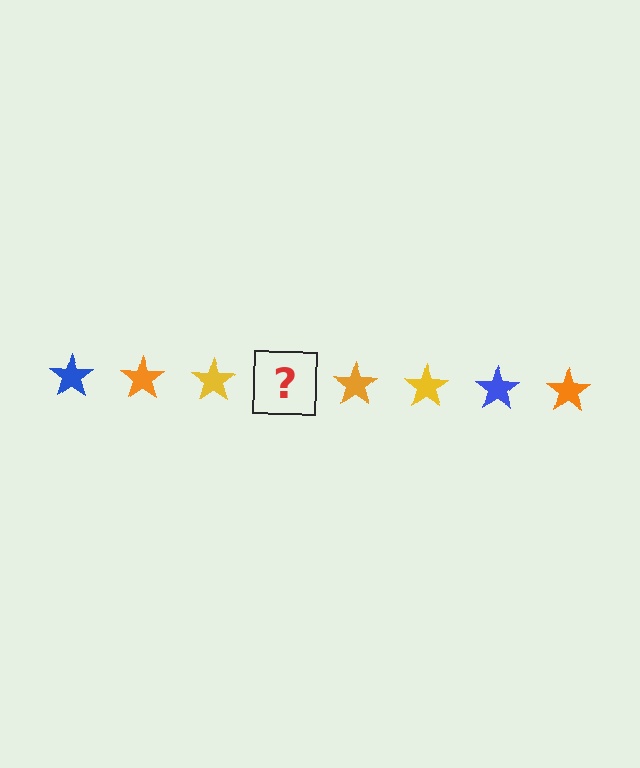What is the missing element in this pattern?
The missing element is a blue star.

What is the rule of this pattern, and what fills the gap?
The rule is that the pattern cycles through blue, orange, yellow stars. The gap should be filled with a blue star.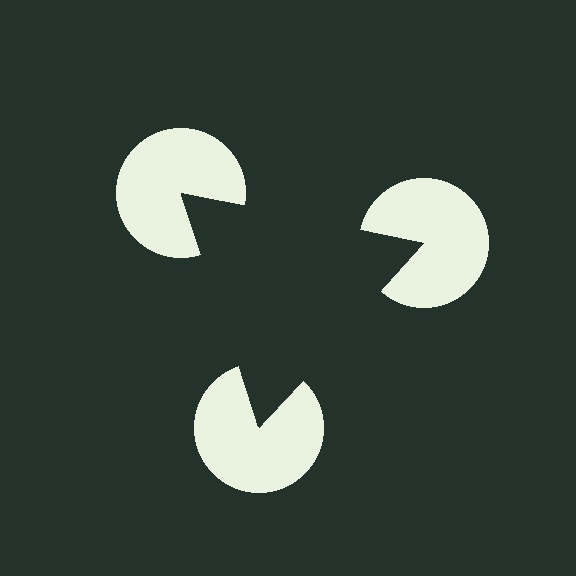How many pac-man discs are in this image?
There are 3 — one at each vertex of the illusory triangle.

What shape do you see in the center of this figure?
An illusory triangle — its edges are inferred from the aligned wedge cuts in the pac-man discs, not physically drawn.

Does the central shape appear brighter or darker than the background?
It typically appears slightly darker than the background, even though no actual brightness change is drawn.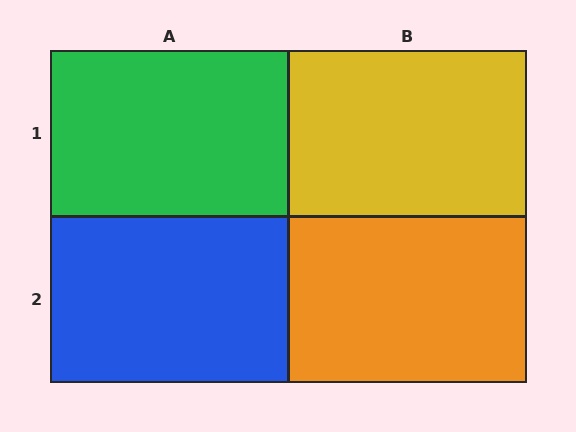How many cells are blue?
1 cell is blue.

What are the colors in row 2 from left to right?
Blue, orange.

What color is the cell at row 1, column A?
Green.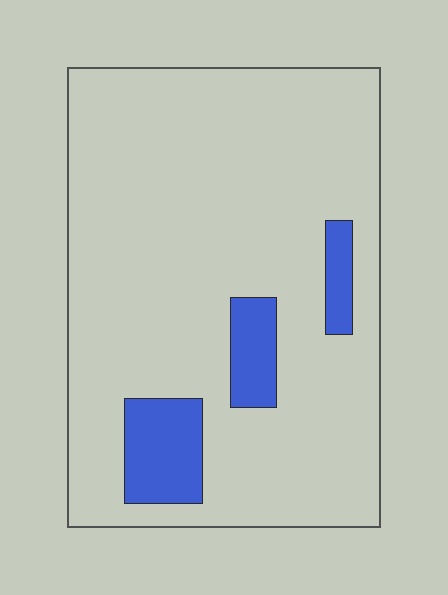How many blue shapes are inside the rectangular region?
3.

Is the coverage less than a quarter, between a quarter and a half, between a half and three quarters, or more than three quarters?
Less than a quarter.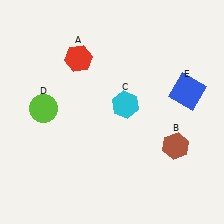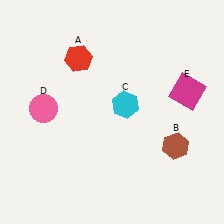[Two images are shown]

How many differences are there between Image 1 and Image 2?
There are 2 differences between the two images.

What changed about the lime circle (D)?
In Image 1, D is lime. In Image 2, it changed to pink.